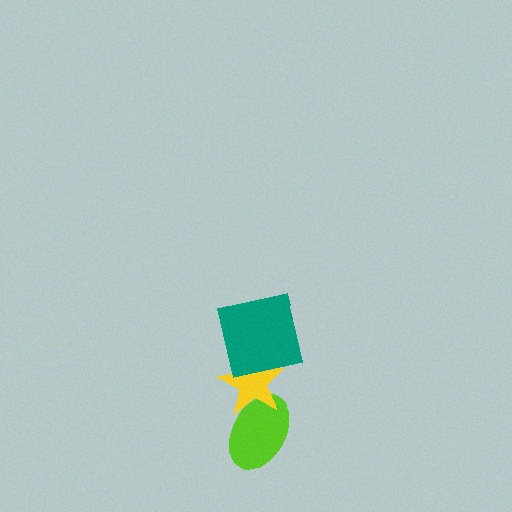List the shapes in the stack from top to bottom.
From top to bottom: the teal square, the yellow star, the lime ellipse.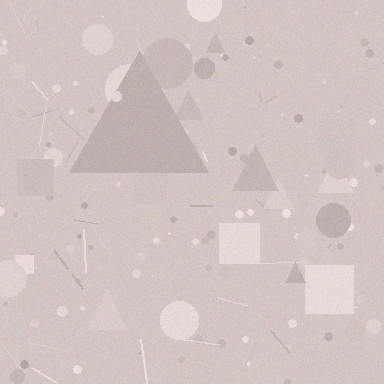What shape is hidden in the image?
A triangle is hidden in the image.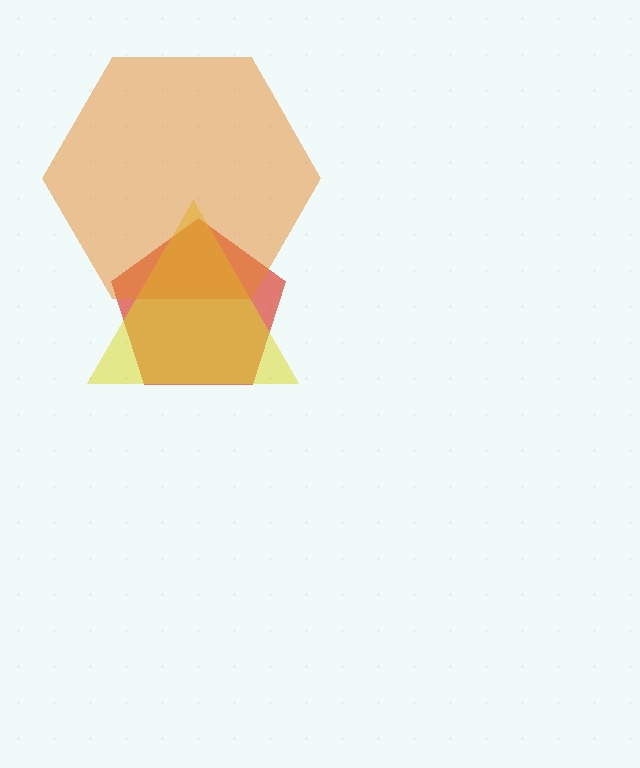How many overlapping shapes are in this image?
There are 3 overlapping shapes in the image.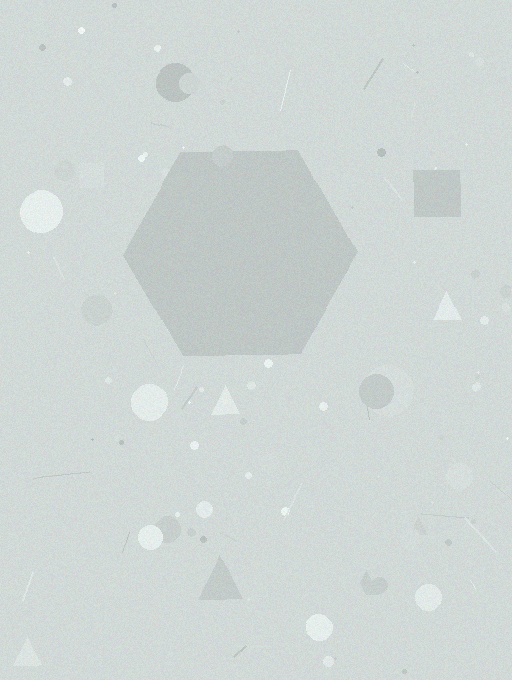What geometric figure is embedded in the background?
A hexagon is embedded in the background.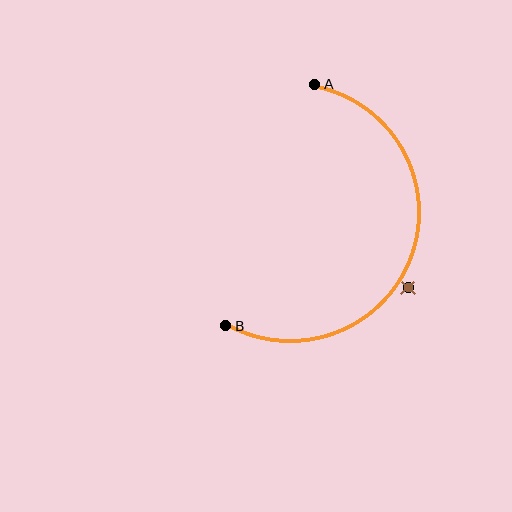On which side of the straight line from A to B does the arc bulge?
The arc bulges to the right of the straight line connecting A and B.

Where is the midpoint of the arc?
The arc midpoint is the point on the curve farthest from the straight line joining A and B. It sits to the right of that line.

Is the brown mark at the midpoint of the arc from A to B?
No — the brown mark does not lie on the arc at all. It sits slightly outside the curve.